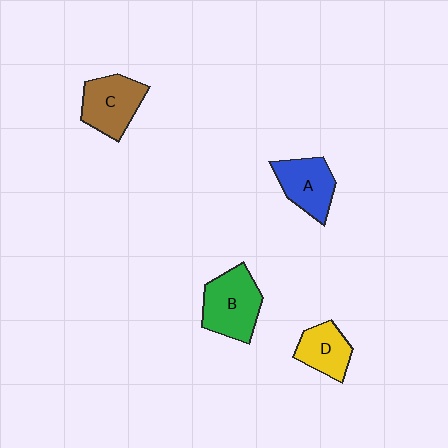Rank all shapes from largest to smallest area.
From largest to smallest: B (green), C (brown), A (blue), D (yellow).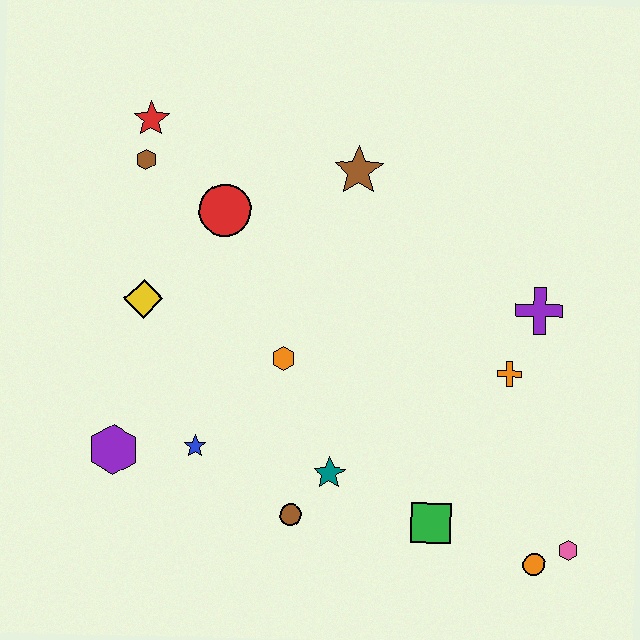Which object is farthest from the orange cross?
The red star is farthest from the orange cross.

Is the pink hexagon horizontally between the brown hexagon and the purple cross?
No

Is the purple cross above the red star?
No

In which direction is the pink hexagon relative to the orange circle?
The pink hexagon is to the right of the orange circle.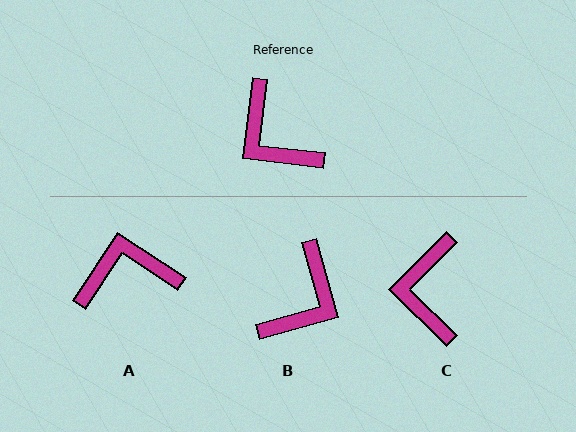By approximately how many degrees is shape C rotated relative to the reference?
Approximately 38 degrees clockwise.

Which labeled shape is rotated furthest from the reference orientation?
A, about 117 degrees away.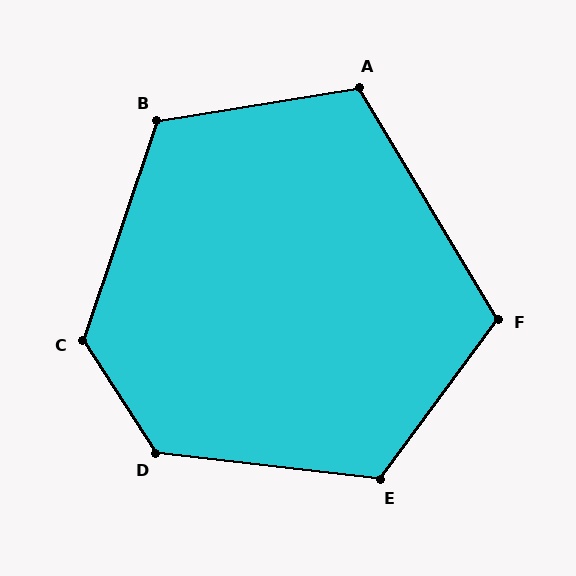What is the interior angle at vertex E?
Approximately 120 degrees (obtuse).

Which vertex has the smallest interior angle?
A, at approximately 112 degrees.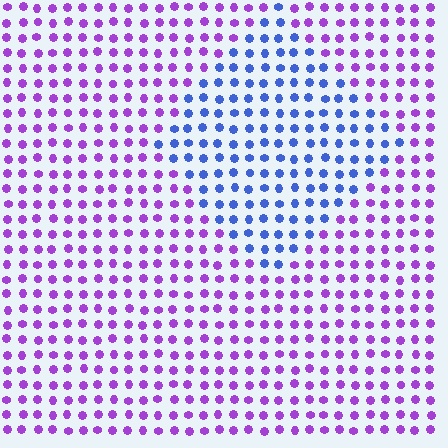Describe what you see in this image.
The image is filled with small purple elements in a uniform arrangement. A diamond-shaped region is visible where the elements are tinted to a slightly different hue, forming a subtle color boundary.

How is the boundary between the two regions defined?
The boundary is defined purely by a slight shift in hue (about 55 degrees). Spacing, size, and orientation are identical on both sides.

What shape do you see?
I see a diamond.